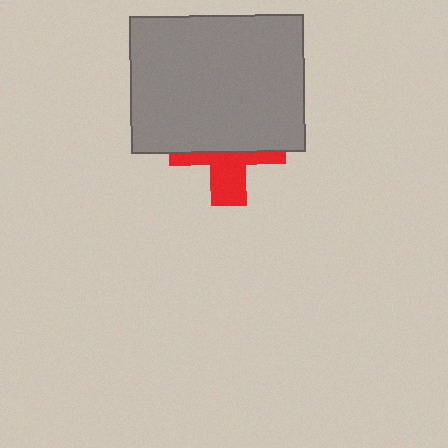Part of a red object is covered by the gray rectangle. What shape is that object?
It is a cross.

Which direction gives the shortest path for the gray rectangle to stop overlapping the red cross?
Moving up gives the shortest separation.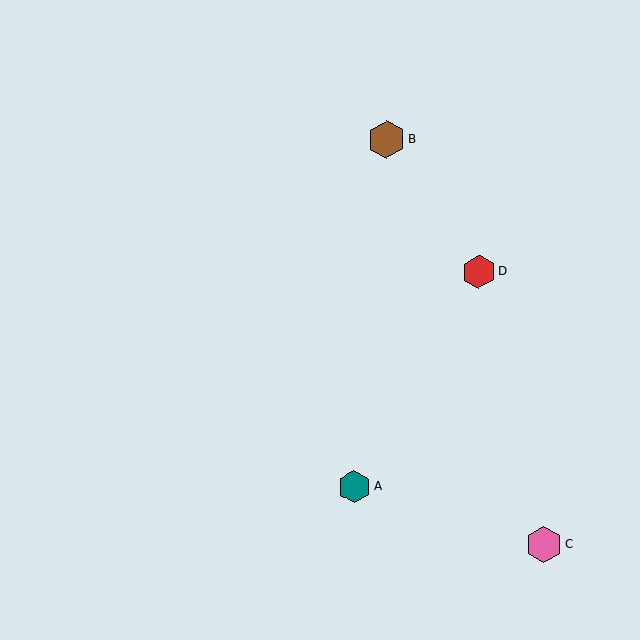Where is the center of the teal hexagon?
The center of the teal hexagon is at (354, 487).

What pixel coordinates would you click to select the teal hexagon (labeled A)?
Click at (354, 487) to select the teal hexagon A.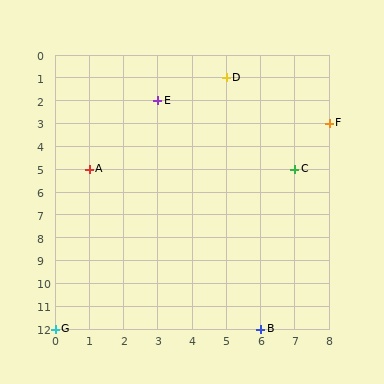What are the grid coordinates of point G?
Point G is at grid coordinates (0, 12).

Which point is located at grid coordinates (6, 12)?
Point B is at (6, 12).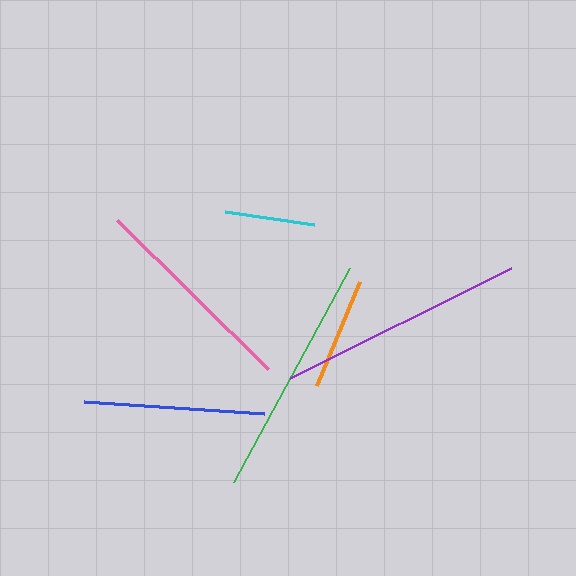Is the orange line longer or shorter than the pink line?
The pink line is longer than the orange line.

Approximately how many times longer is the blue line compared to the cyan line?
The blue line is approximately 2.0 times the length of the cyan line.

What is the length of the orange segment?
The orange segment is approximately 113 pixels long.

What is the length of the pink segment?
The pink segment is approximately 212 pixels long.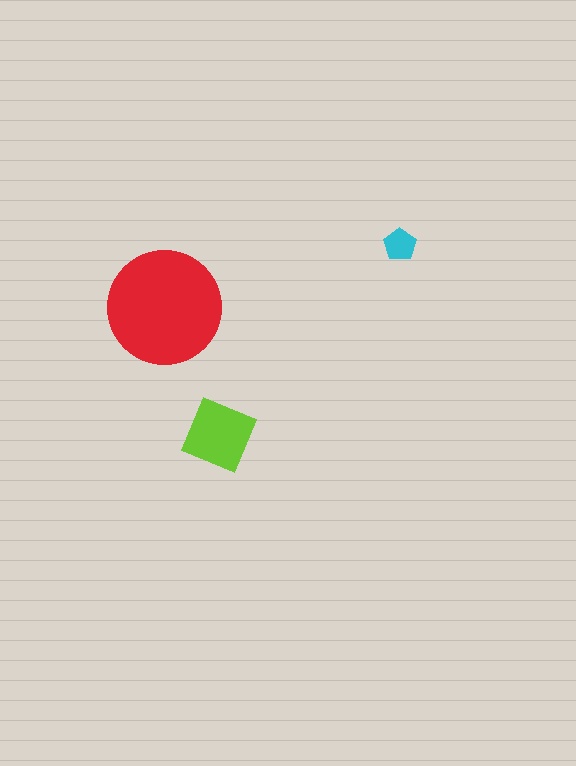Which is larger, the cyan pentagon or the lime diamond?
The lime diamond.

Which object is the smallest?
The cyan pentagon.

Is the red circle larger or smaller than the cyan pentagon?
Larger.